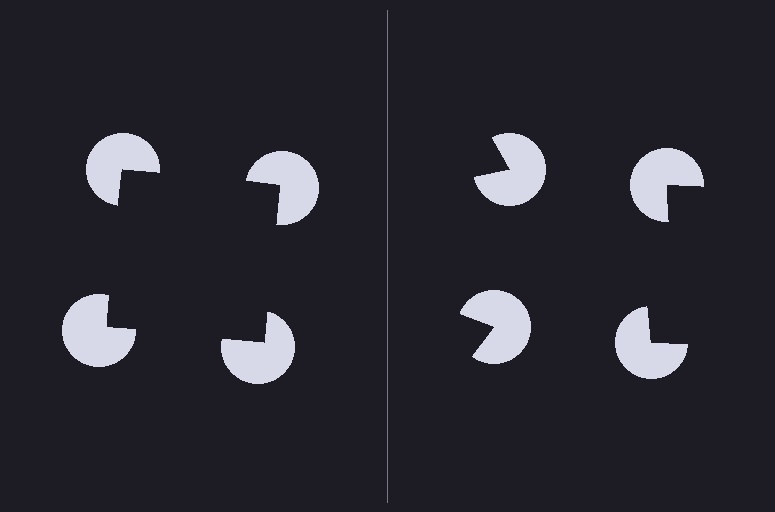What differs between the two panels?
The pac-man discs are positioned identically on both sides; only the wedge orientations differ. On the left they align to a square; on the right they are misaligned.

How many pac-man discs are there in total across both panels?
8 — 4 on each side.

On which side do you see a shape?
An illusory square appears on the left side. On the right side the wedge cuts are rotated, so no coherent shape forms.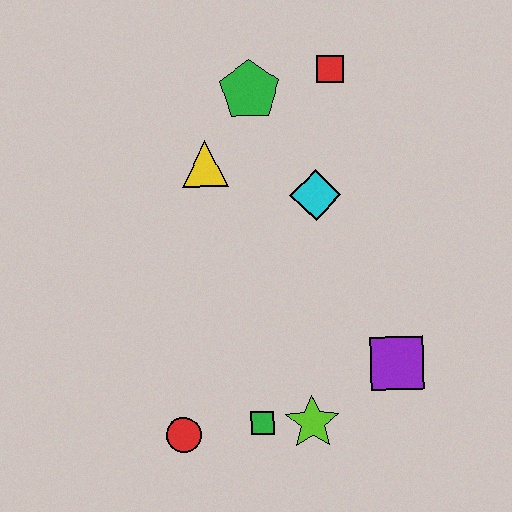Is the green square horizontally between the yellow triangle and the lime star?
Yes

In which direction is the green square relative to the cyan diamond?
The green square is below the cyan diamond.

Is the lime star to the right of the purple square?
No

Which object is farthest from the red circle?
The red square is farthest from the red circle.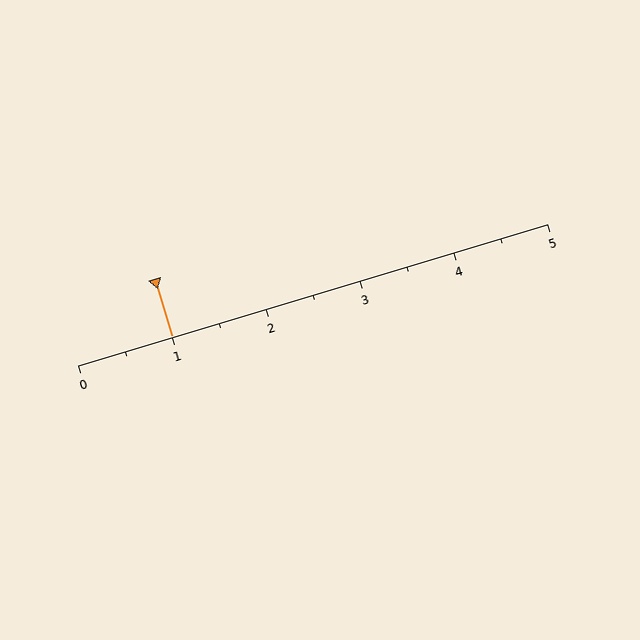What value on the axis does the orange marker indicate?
The marker indicates approximately 1.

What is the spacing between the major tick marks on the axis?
The major ticks are spaced 1 apart.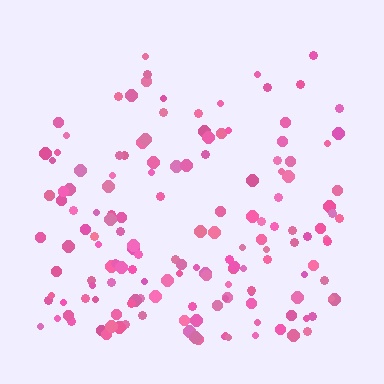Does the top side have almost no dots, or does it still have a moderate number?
Still a moderate number, just noticeably fewer than the bottom.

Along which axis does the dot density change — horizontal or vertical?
Vertical.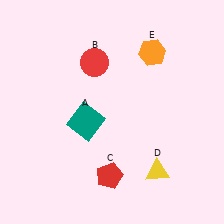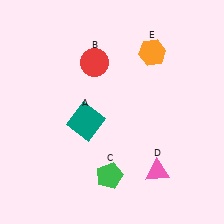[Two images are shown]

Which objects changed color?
C changed from red to green. D changed from yellow to pink.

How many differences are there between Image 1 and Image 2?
There are 2 differences between the two images.